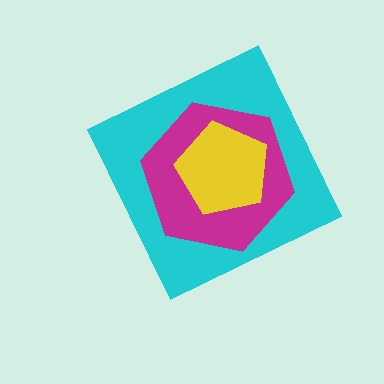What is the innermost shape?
The yellow pentagon.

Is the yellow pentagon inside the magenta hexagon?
Yes.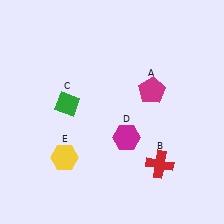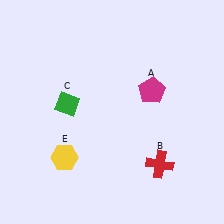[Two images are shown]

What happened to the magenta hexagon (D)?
The magenta hexagon (D) was removed in Image 2. It was in the bottom-right area of Image 1.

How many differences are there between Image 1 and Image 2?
There is 1 difference between the two images.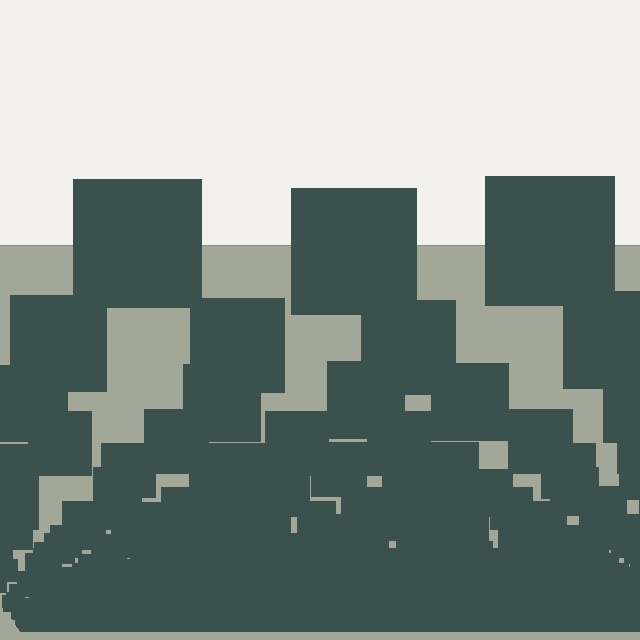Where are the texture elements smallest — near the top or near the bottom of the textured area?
Near the bottom.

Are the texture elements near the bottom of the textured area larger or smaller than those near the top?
Smaller. The gradient is inverted — elements near the bottom are smaller and denser.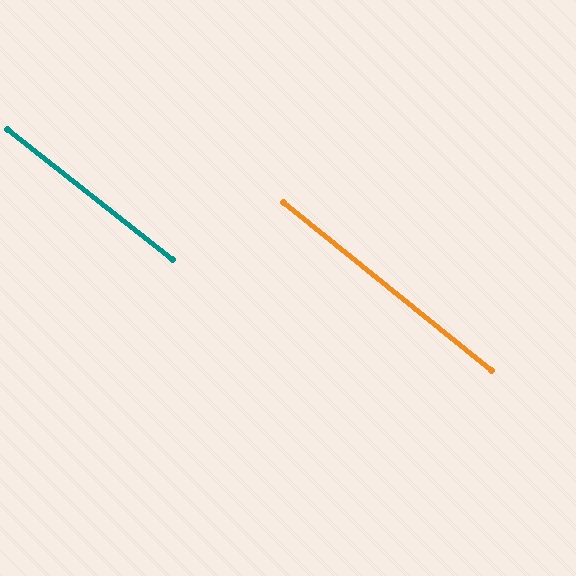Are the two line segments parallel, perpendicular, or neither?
Parallel — their directions differ by only 0.6°.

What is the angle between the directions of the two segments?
Approximately 1 degree.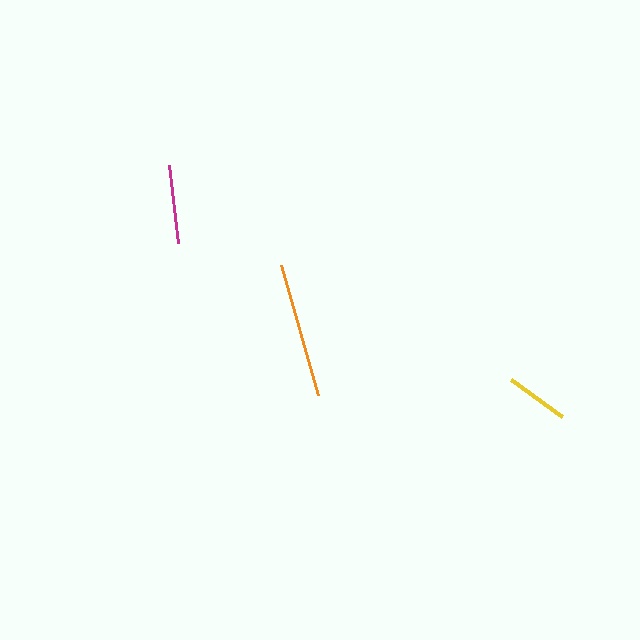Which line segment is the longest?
The orange line is the longest at approximately 135 pixels.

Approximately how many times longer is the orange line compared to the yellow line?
The orange line is approximately 2.2 times the length of the yellow line.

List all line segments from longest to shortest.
From longest to shortest: orange, magenta, yellow.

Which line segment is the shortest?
The yellow line is the shortest at approximately 62 pixels.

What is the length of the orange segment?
The orange segment is approximately 135 pixels long.